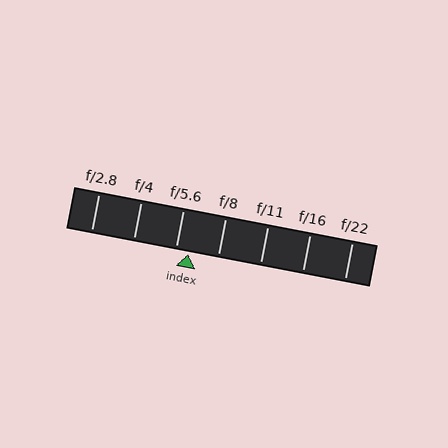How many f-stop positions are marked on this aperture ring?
There are 7 f-stop positions marked.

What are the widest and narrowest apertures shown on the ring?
The widest aperture shown is f/2.8 and the narrowest is f/22.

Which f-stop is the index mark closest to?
The index mark is closest to f/5.6.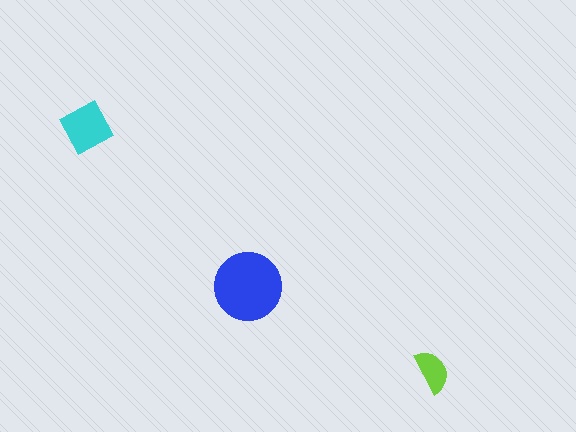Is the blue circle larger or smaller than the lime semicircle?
Larger.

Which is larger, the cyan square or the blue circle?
The blue circle.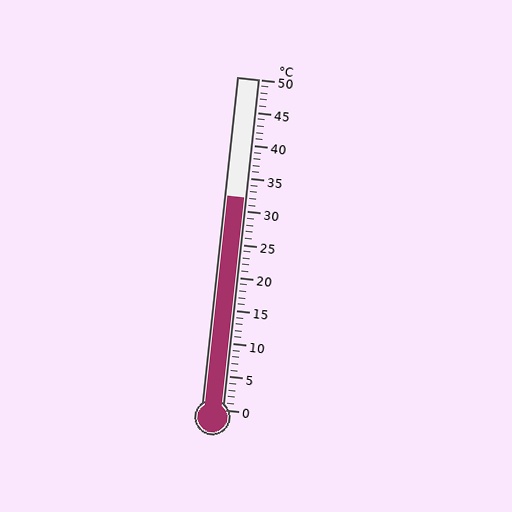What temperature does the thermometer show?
The thermometer shows approximately 32°C.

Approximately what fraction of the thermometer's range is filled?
The thermometer is filled to approximately 65% of its range.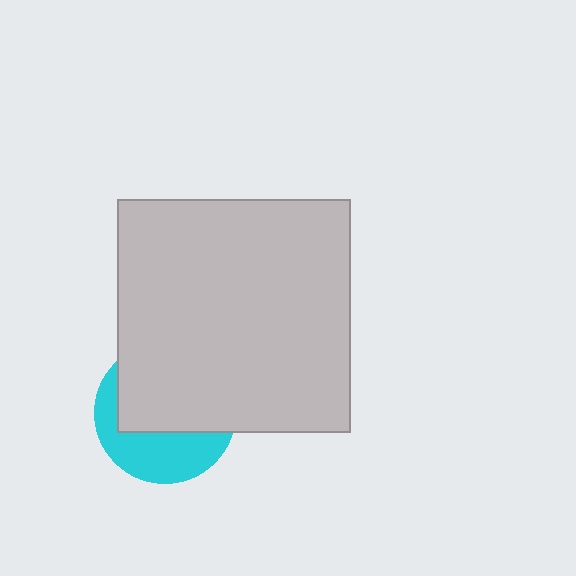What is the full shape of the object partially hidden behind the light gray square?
The partially hidden object is a cyan circle.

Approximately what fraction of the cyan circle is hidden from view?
Roughly 60% of the cyan circle is hidden behind the light gray square.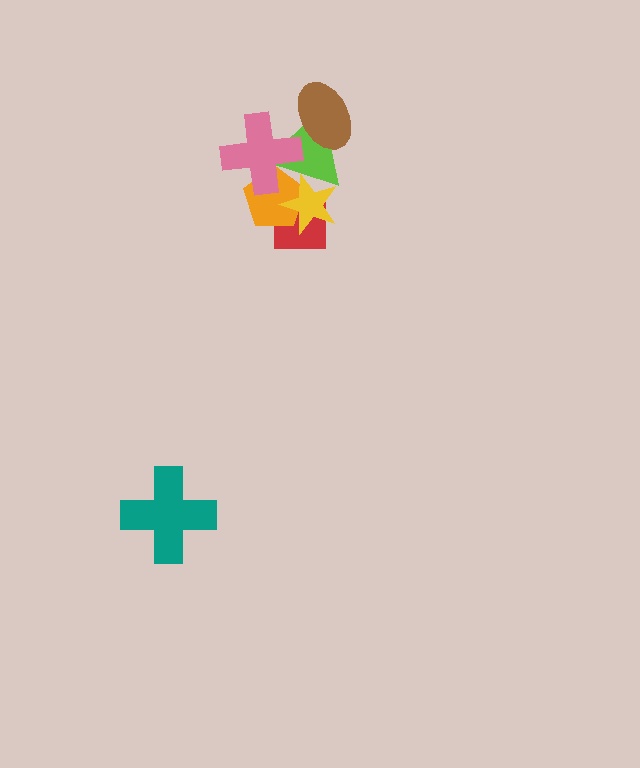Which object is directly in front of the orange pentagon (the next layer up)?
The yellow star is directly in front of the orange pentagon.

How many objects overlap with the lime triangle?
4 objects overlap with the lime triangle.